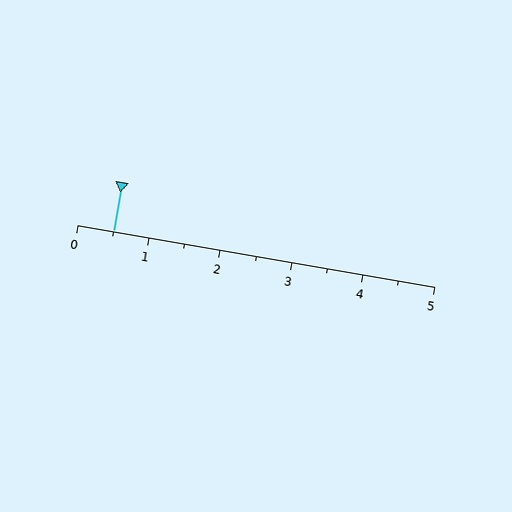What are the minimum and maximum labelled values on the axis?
The axis runs from 0 to 5.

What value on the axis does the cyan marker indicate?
The marker indicates approximately 0.5.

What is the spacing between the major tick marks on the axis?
The major ticks are spaced 1 apart.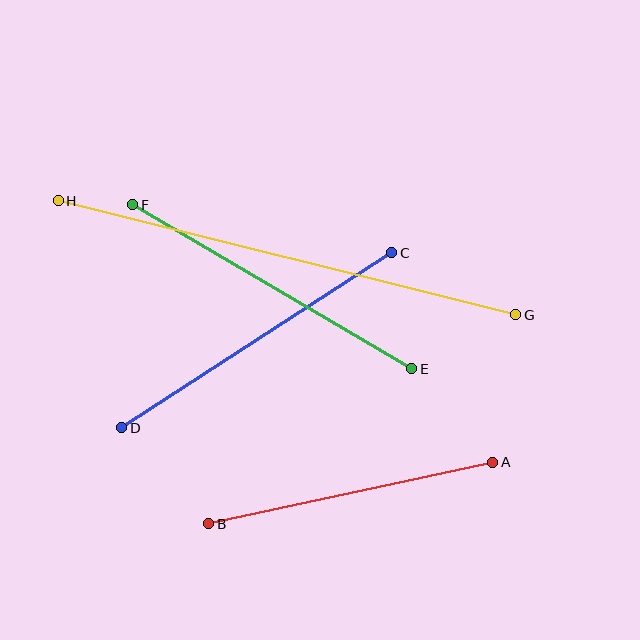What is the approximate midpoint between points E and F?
The midpoint is at approximately (272, 287) pixels.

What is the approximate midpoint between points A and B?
The midpoint is at approximately (351, 493) pixels.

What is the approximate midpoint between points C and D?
The midpoint is at approximately (257, 340) pixels.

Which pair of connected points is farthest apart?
Points G and H are farthest apart.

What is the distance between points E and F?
The distance is approximately 324 pixels.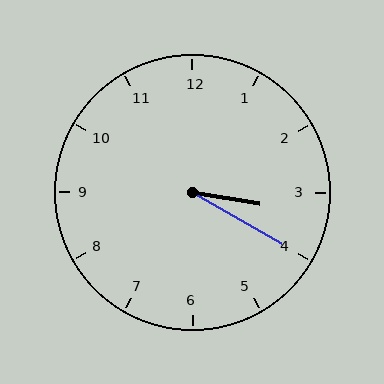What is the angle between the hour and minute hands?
Approximately 20 degrees.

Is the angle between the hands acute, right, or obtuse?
It is acute.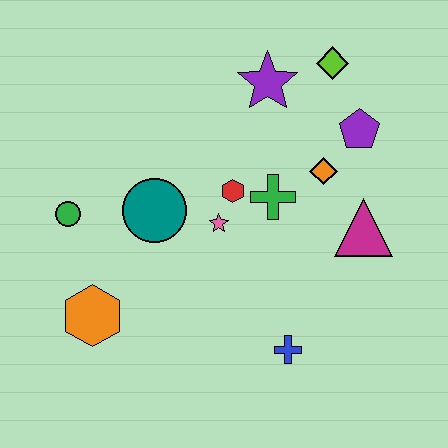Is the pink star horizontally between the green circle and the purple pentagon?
Yes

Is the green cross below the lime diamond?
Yes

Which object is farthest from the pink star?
The lime diamond is farthest from the pink star.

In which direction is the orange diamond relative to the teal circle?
The orange diamond is to the right of the teal circle.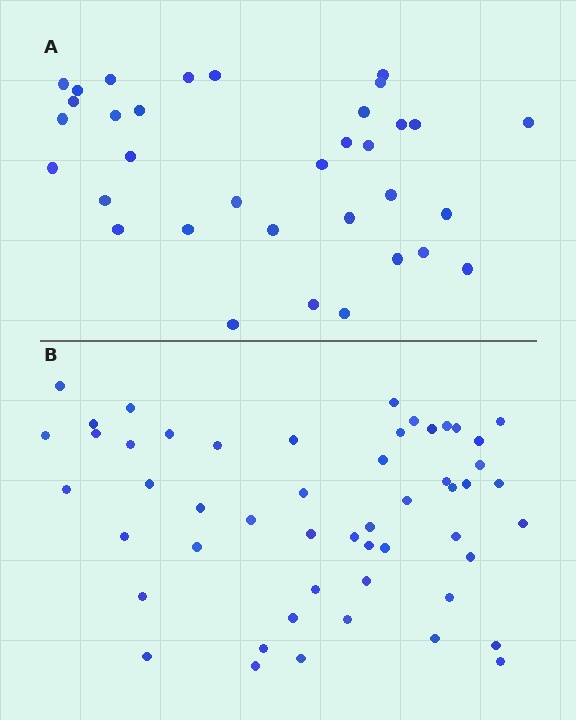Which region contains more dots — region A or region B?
Region B (the bottom region) has more dots.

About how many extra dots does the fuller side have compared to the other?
Region B has approximately 20 more dots than region A.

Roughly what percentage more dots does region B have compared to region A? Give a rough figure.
About 55% more.